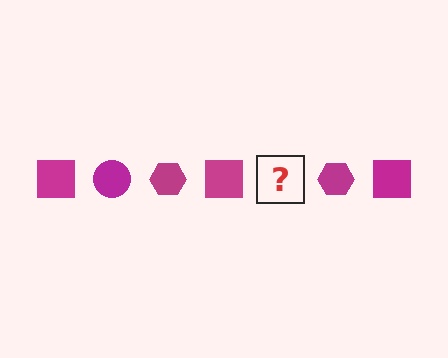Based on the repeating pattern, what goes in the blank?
The blank should be a magenta circle.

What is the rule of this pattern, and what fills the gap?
The rule is that the pattern cycles through square, circle, hexagon shapes in magenta. The gap should be filled with a magenta circle.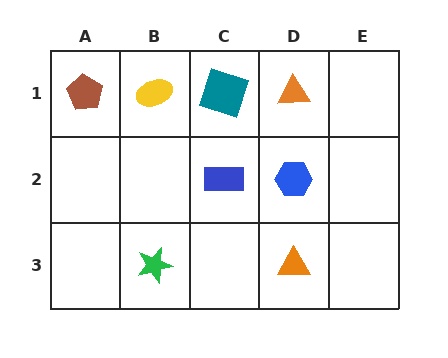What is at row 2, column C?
A blue rectangle.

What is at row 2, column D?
A blue hexagon.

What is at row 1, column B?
A yellow ellipse.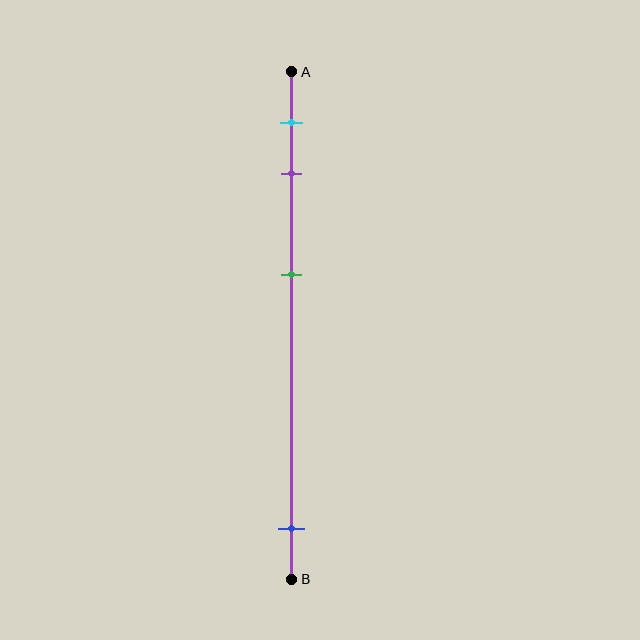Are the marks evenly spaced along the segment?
No, the marks are not evenly spaced.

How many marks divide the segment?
There are 4 marks dividing the segment.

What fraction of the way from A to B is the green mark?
The green mark is approximately 40% (0.4) of the way from A to B.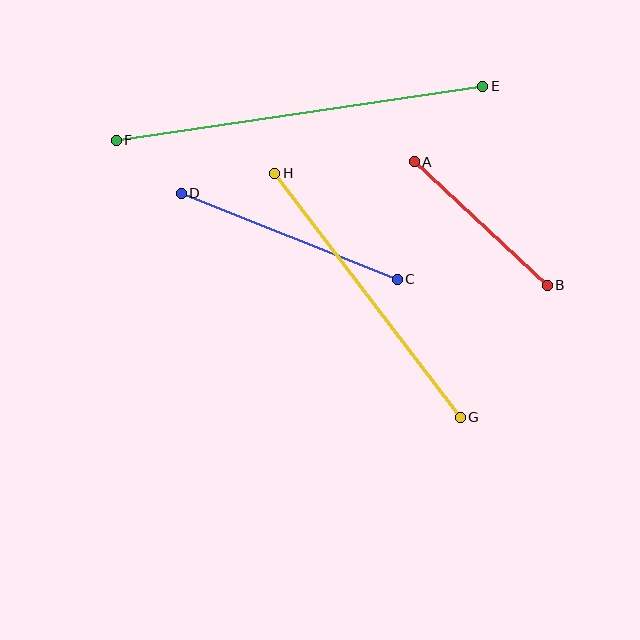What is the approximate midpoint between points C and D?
The midpoint is at approximately (289, 236) pixels.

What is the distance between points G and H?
The distance is approximately 306 pixels.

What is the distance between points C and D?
The distance is approximately 232 pixels.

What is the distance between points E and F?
The distance is approximately 371 pixels.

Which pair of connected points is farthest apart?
Points E and F are farthest apart.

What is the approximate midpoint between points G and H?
The midpoint is at approximately (367, 295) pixels.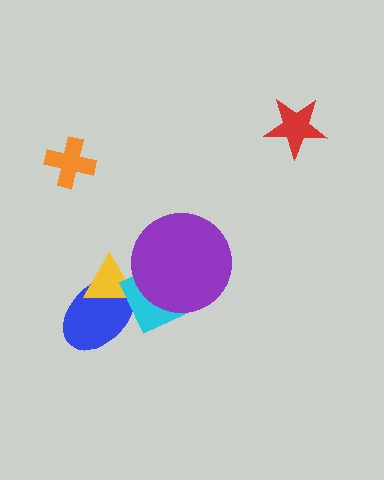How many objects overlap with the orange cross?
0 objects overlap with the orange cross.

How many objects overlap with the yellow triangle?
2 objects overlap with the yellow triangle.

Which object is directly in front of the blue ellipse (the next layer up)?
The yellow triangle is directly in front of the blue ellipse.